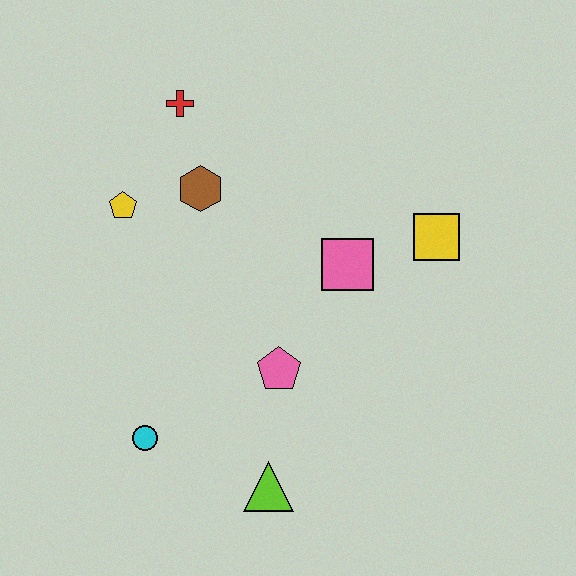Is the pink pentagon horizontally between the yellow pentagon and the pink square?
Yes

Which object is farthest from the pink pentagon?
The red cross is farthest from the pink pentagon.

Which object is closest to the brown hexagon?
The yellow pentagon is closest to the brown hexagon.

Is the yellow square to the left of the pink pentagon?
No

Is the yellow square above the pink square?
Yes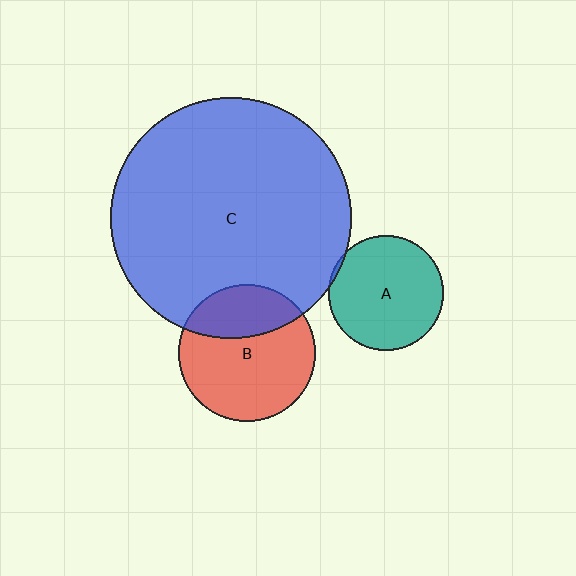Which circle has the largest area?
Circle C (blue).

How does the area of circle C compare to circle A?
Approximately 4.3 times.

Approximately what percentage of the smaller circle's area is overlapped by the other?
Approximately 5%.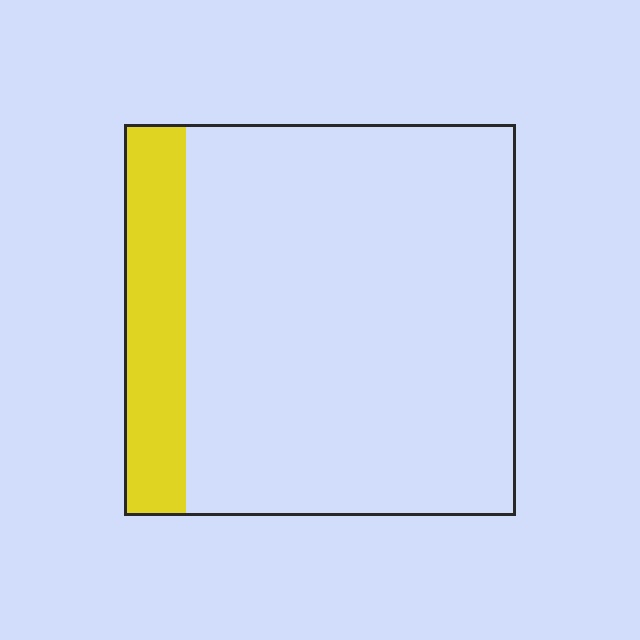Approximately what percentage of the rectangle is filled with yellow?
Approximately 15%.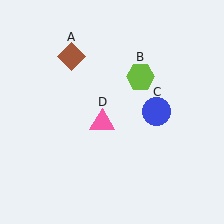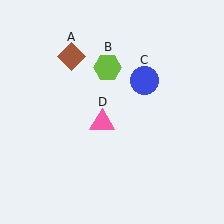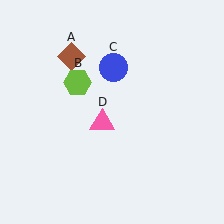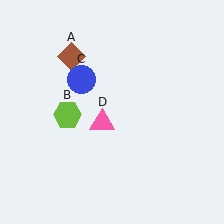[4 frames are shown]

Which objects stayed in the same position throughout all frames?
Brown diamond (object A) and pink triangle (object D) remained stationary.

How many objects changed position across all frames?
2 objects changed position: lime hexagon (object B), blue circle (object C).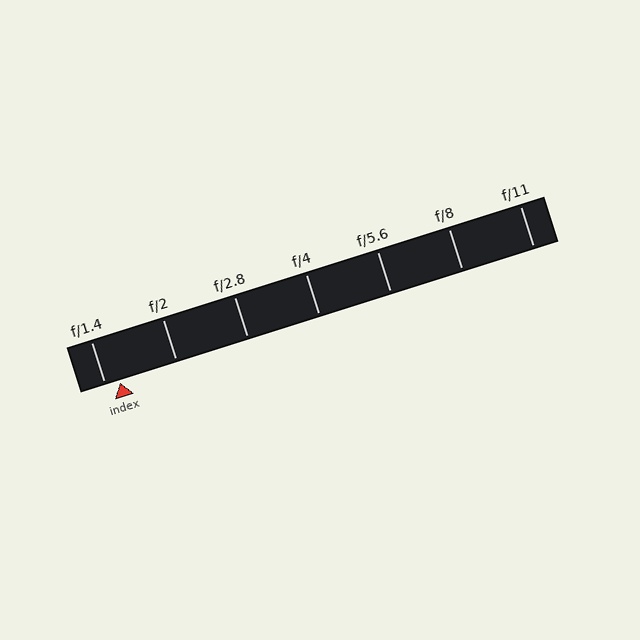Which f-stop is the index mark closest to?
The index mark is closest to f/1.4.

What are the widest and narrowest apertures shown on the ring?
The widest aperture shown is f/1.4 and the narrowest is f/11.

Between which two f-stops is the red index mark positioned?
The index mark is between f/1.4 and f/2.